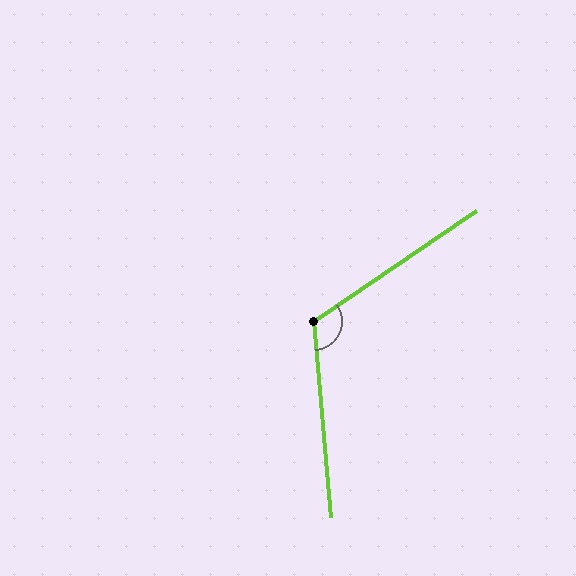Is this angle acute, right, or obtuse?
It is obtuse.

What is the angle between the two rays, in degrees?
Approximately 119 degrees.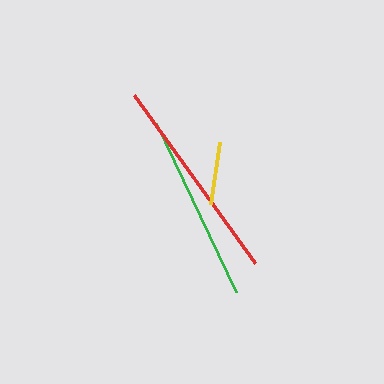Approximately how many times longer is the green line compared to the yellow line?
The green line is approximately 3.0 times the length of the yellow line.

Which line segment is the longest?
The red line is the longest at approximately 206 pixels.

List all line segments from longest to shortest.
From longest to shortest: red, green, yellow.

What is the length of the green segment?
The green segment is approximately 187 pixels long.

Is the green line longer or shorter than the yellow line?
The green line is longer than the yellow line.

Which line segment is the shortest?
The yellow line is the shortest at approximately 63 pixels.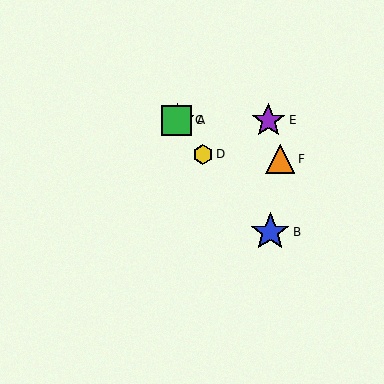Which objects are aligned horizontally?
Objects A, C, E are aligned horizontally.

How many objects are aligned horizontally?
3 objects (A, C, E) are aligned horizontally.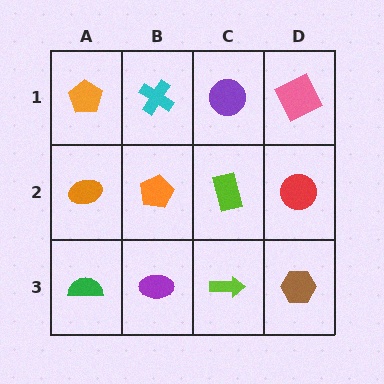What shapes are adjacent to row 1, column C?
A lime rectangle (row 2, column C), a cyan cross (row 1, column B), a pink square (row 1, column D).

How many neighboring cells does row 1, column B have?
3.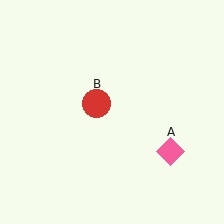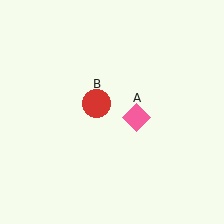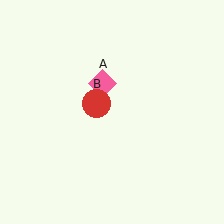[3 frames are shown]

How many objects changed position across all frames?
1 object changed position: pink diamond (object A).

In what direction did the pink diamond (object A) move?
The pink diamond (object A) moved up and to the left.